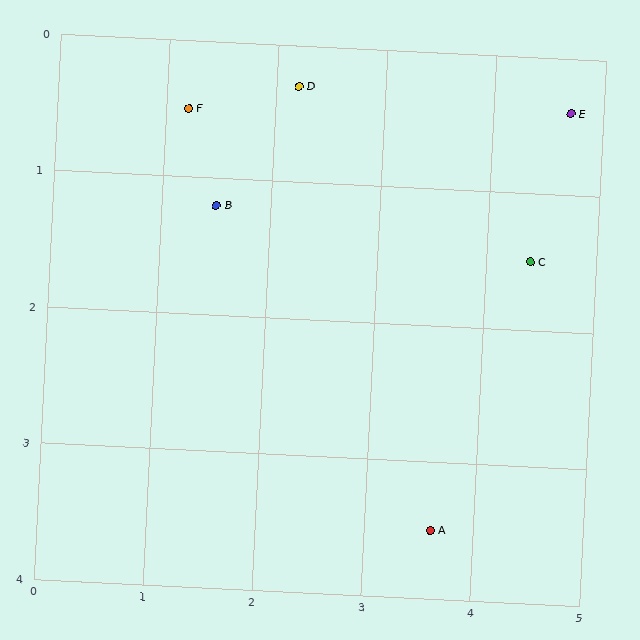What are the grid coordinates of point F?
Point F is at approximately (1.2, 0.5).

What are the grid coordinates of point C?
Point C is at approximately (4.4, 1.5).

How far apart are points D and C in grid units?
Points D and C are about 2.5 grid units apart.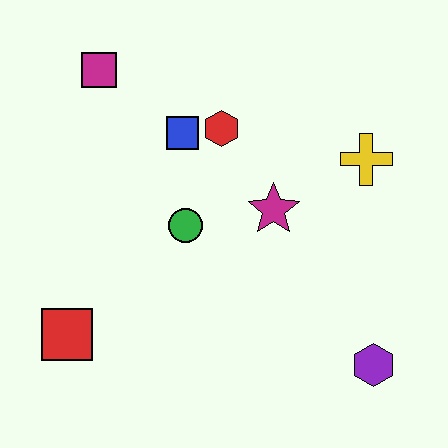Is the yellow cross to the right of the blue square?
Yes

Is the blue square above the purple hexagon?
Yes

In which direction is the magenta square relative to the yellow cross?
The magenta square is to the left of the yellow cross.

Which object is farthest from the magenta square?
The purple hexagon is farthest from the magenta square.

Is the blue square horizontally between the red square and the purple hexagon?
Yes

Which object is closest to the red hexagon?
The blue square is closest to the red hexagon.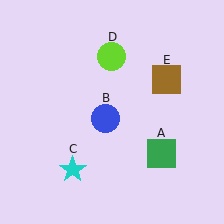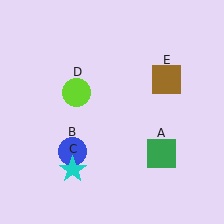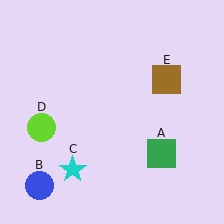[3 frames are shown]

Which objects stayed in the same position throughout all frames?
Green square (object A) and cyan star (object C) and brown square (object E) remained stationary.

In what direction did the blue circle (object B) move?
The blue circle (object B) moved down and to the left.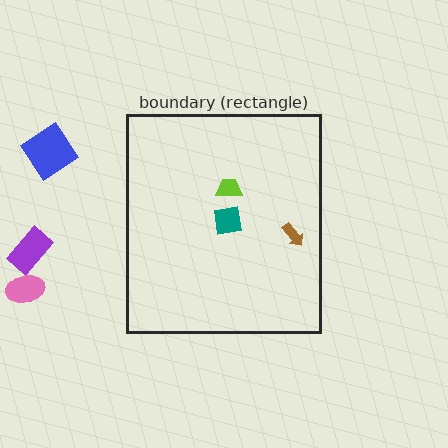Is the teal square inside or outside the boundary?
Inside.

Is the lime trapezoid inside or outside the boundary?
Inside.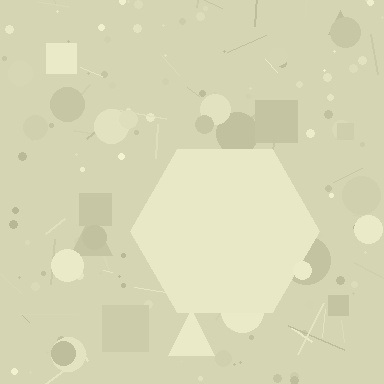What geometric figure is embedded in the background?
A hexagon is embedded in the background.